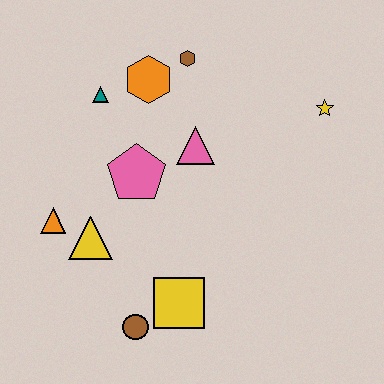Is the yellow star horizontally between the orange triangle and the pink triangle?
No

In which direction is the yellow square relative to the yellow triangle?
The yellow square is to the right of the yellow triangle.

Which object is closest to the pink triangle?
The pink pentagon is closest to the pink triangle.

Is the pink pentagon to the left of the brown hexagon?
Yes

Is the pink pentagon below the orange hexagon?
Yes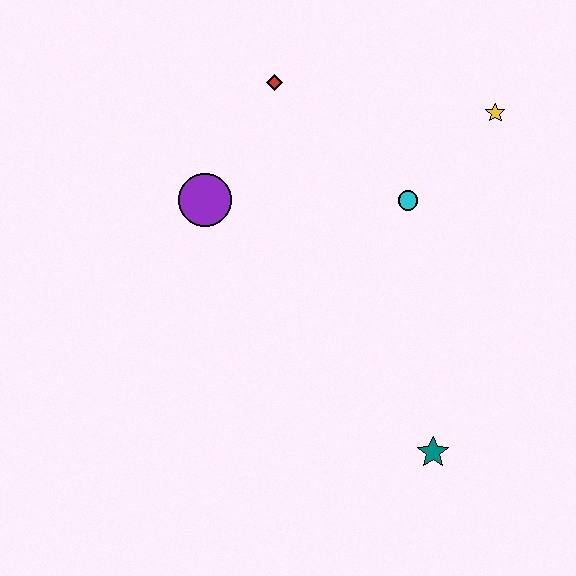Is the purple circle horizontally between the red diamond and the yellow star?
No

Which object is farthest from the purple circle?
The teal star is farthest from the purple circle.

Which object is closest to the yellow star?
The cyan circle is closest to the yellow star.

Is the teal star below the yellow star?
Yes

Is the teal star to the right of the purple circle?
Yes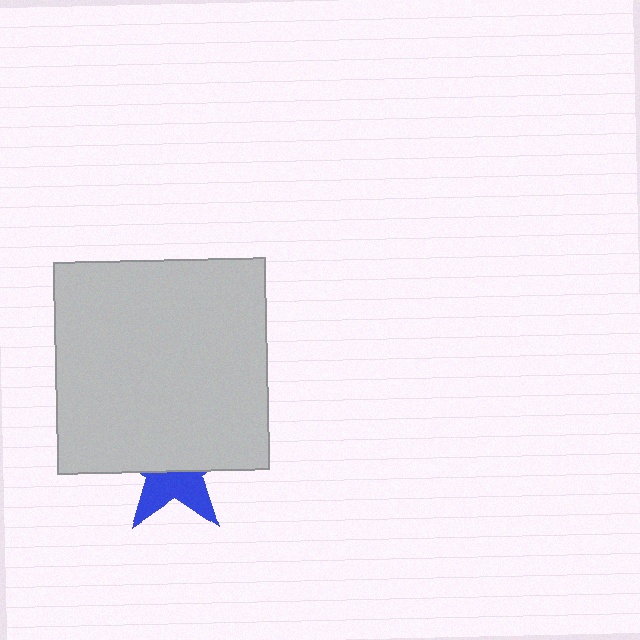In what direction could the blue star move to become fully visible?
The blue star could move down. That would shift it out from behind the light gray square entirely.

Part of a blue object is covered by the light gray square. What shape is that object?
It is a star.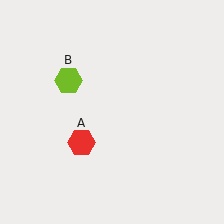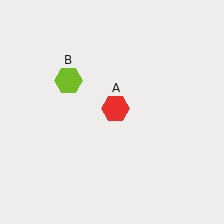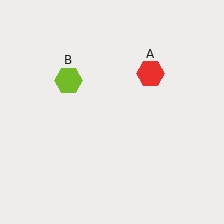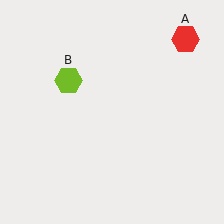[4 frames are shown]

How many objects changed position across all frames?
1 object changed position: red hexagon (object A).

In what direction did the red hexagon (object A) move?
The red hexagon (object A) moved up and to the right.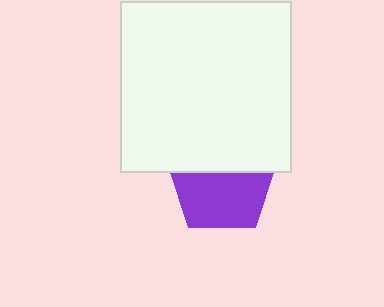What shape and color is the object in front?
The object in front is a white square.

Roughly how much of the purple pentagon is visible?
About half of it is visible (roughly 58%).